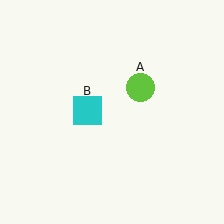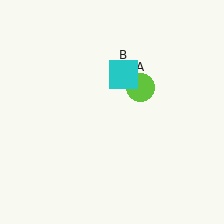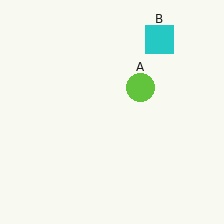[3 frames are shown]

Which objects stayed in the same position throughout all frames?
Lime circle (object A) remained stationary.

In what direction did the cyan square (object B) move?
The cyan square (object B) moved up and to the right.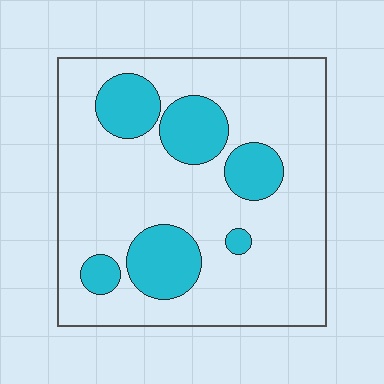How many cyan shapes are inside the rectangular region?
6.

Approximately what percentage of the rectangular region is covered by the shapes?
Approximately 25%.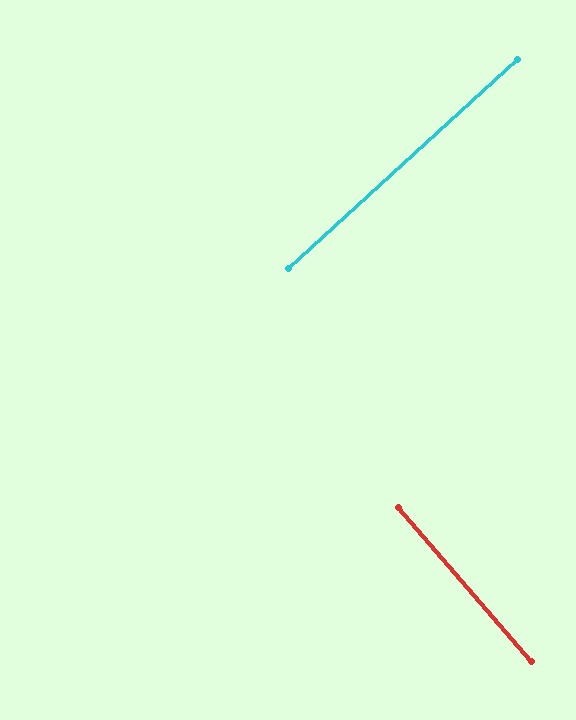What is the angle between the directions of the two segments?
Approximately 88 degrees.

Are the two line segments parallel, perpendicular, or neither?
Perpendicular — they meet at approximately 88°.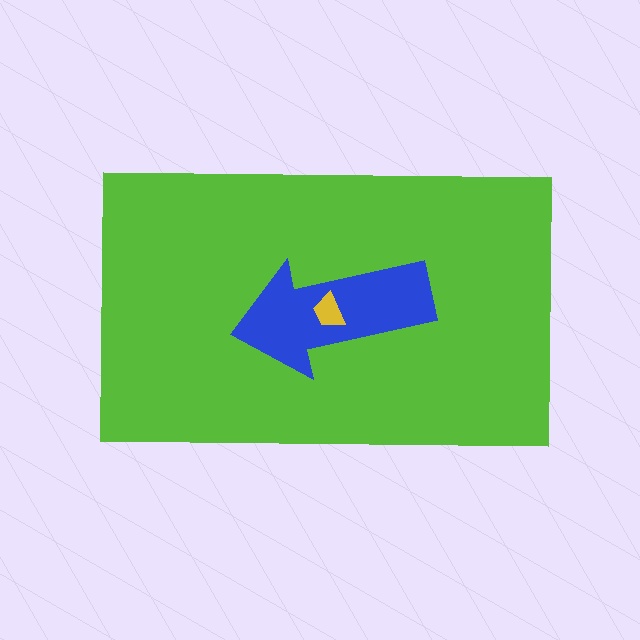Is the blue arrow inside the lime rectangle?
Yes.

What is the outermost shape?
The lime rectangle.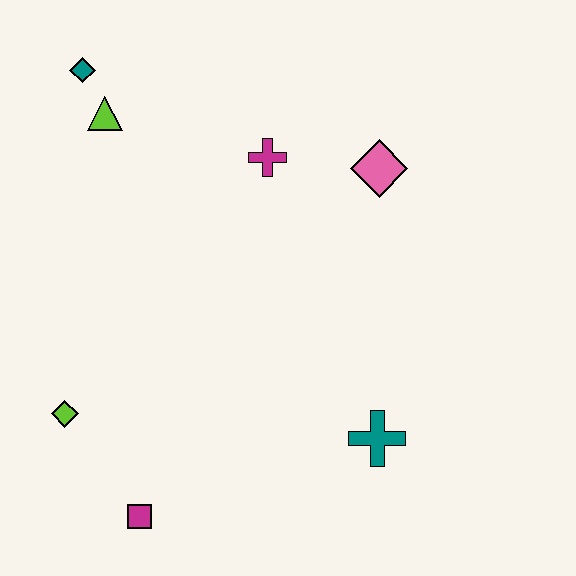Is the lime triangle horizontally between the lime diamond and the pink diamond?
Yes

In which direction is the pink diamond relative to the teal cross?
The pink diamond is above the teal cross.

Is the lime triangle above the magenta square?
Yes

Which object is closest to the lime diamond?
The magenta square is closest to the lime diamond.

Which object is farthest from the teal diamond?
The teal cross is farthest from the teal diamond.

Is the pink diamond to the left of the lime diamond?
No